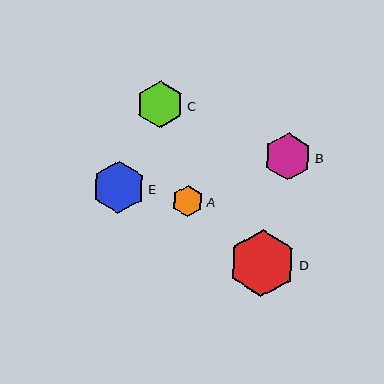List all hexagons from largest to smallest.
From largest to smallest: D, E, B, C, A.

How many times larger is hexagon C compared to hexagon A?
Hexagon C is approximately 1.5 times the size of hexagon A.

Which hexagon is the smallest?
Hexagon A is the smallest with a size of approximately 32 pixels.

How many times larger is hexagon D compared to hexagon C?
Hexagon D is approximately 1.4 times the size of hexagon C.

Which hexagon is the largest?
Hexagon D is the largest with a size of approximately 66 pixels.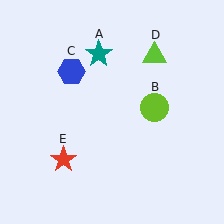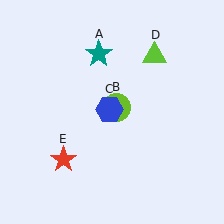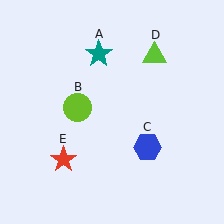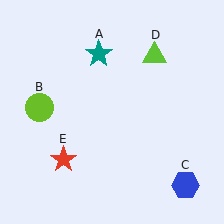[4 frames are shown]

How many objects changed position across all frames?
2 objects changed position: lime circle (object B), blue hexagon (object C).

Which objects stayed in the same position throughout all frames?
Teal star (object A) and lime triangle (object D) and red star (object E) remained stationary.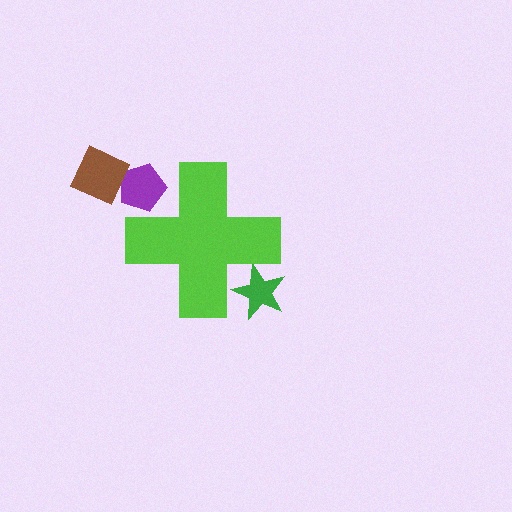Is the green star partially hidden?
Yes, the green star is partially hidden behind the lime cross.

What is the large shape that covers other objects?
A lime cross.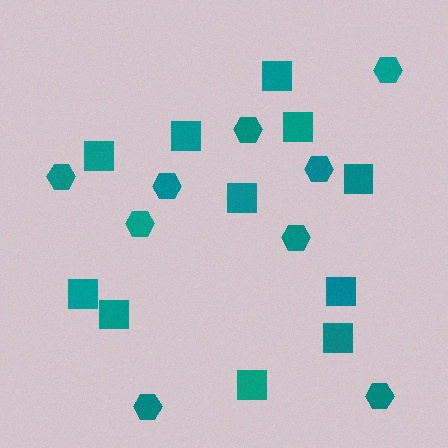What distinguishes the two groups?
There are 2 groups: one group of squares (11) and one group of hexagons (9).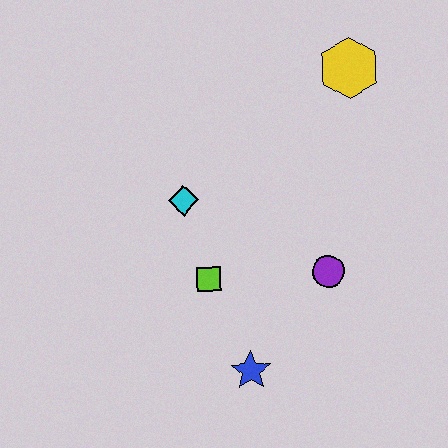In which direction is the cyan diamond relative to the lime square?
The cyan diamond is above the lime square.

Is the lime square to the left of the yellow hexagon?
Yes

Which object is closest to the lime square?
The cyan diamond is closest to the lime square.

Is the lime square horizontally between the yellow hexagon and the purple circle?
No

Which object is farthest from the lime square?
The yellow hexagon is farthest from the lime square.